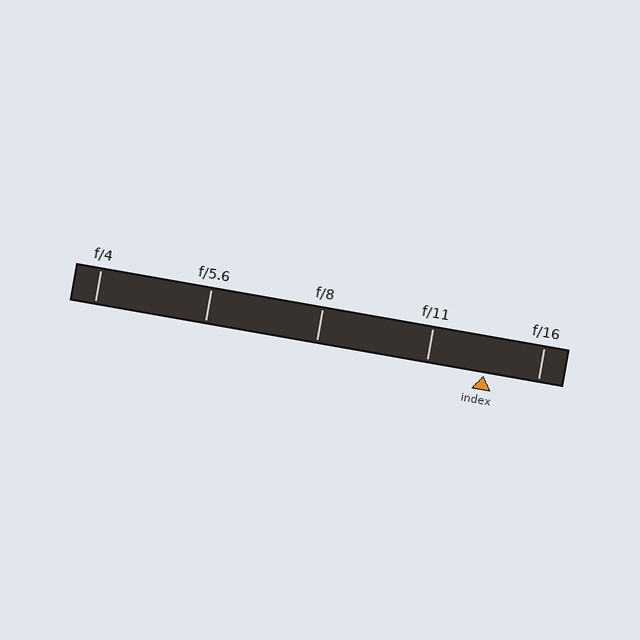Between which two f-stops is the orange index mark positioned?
The index mark is between f/11 and f/16.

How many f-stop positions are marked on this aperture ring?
There are 5 f-stop positions marked.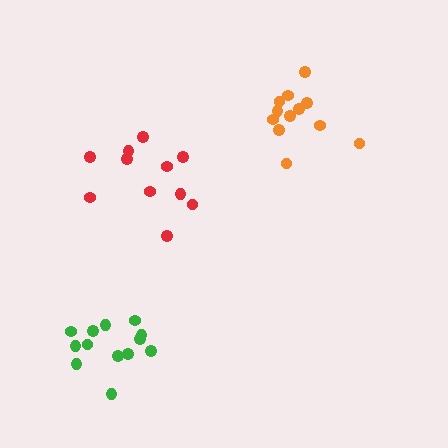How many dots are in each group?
Group 1: 13 dots, Group 2: 11 dots, Group 3: 12 dots (36 total).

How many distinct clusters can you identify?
There are 3 distinct clusters.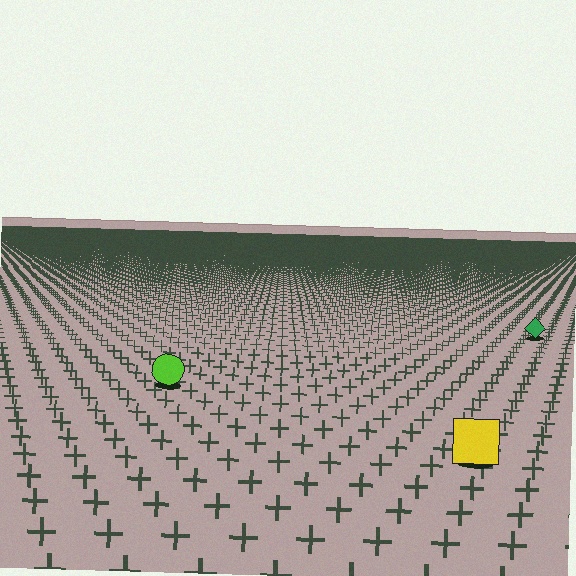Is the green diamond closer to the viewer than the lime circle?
No. The lime circle is closer — you can tell from the texture gradient: the ground texture is coarser near it.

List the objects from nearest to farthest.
From nearest to farthest: the yellow square, the lime circle, the green diamond.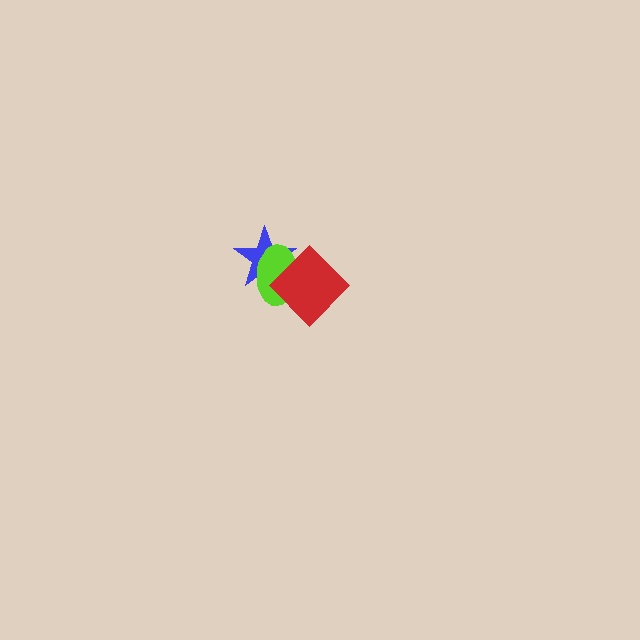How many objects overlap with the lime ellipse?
2 objects overlap with the lime ellipse.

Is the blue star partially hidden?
Yes, it is partially covered by another shape.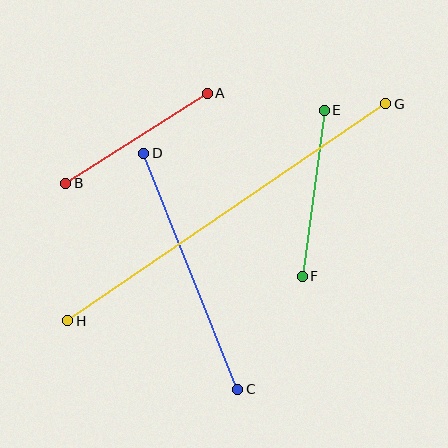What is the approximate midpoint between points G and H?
The midpoint is at approximately (227, 212) pixels.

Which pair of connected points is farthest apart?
Points G and H are farthest apart.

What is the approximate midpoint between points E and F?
The midpoint is at approximately (313, 193) pixels.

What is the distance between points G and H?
The distance is approximately 385 pixels.